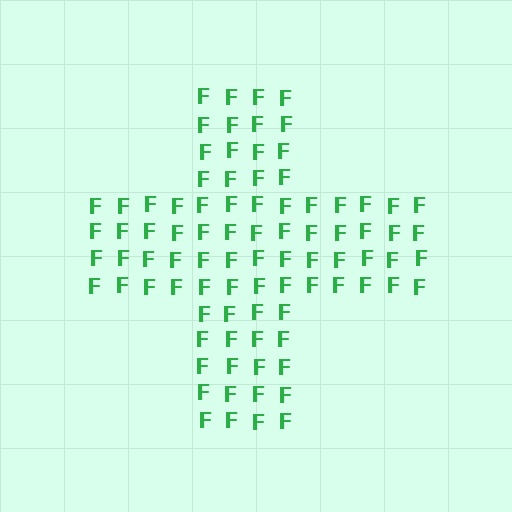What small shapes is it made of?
It is made of small letter F's.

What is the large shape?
The large shape is a cross.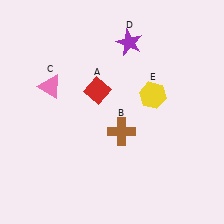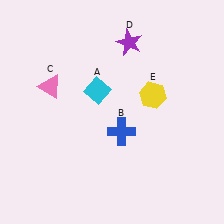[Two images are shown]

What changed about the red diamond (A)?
In Image 1, A is red. In Image 2, it changed to cyan.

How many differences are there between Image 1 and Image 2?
There are 2 differences between the two images.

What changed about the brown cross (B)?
In Image 1, B is brown. In Image 2, it changed to blue.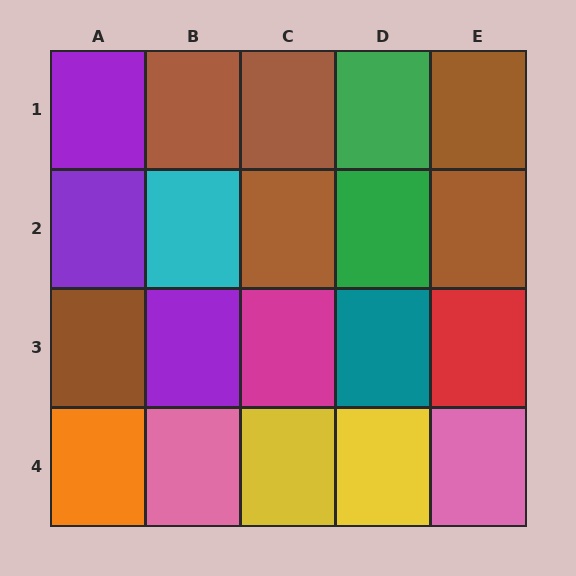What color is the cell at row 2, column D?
Green.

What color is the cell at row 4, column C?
Yellow.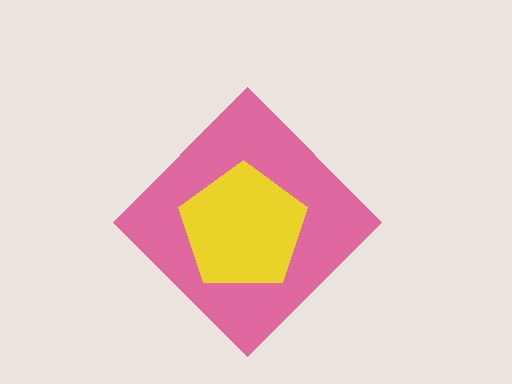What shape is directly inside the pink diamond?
The yellow pentagon.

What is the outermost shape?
The pink diamond.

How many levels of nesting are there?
2.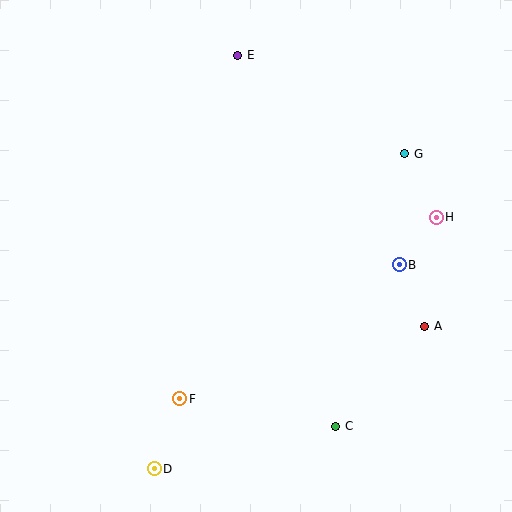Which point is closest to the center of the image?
Point B at (399, 265) is closest to the center.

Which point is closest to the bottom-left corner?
Point D is closest to the bottom-left corner.